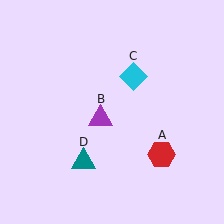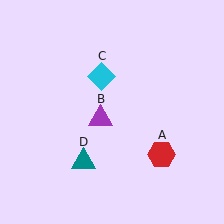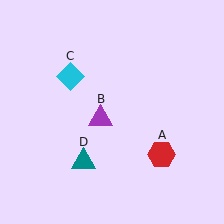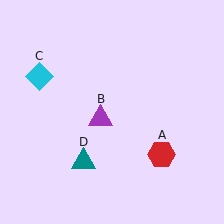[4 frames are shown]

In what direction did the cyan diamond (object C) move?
The cyan diamond (object C) moved left.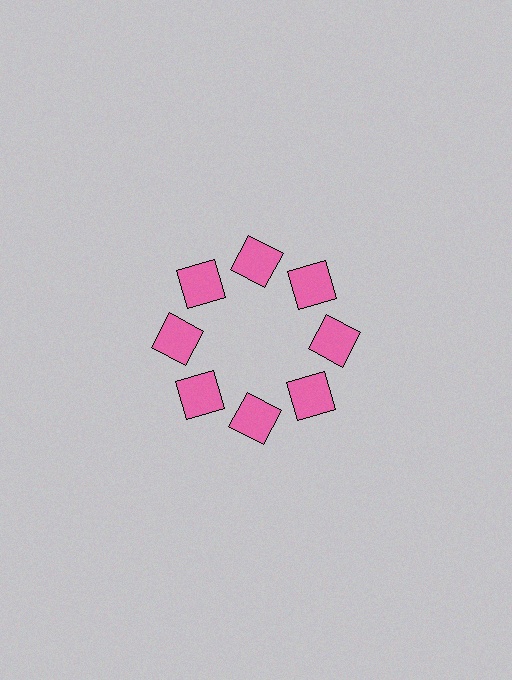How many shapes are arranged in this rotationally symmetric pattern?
There are 8 shapes, arranged in 8 groups of 1.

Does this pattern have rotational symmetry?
Yes, this pattern has 8-fold rotational symmetry. It looks the same after rotating 45 degrees around the center.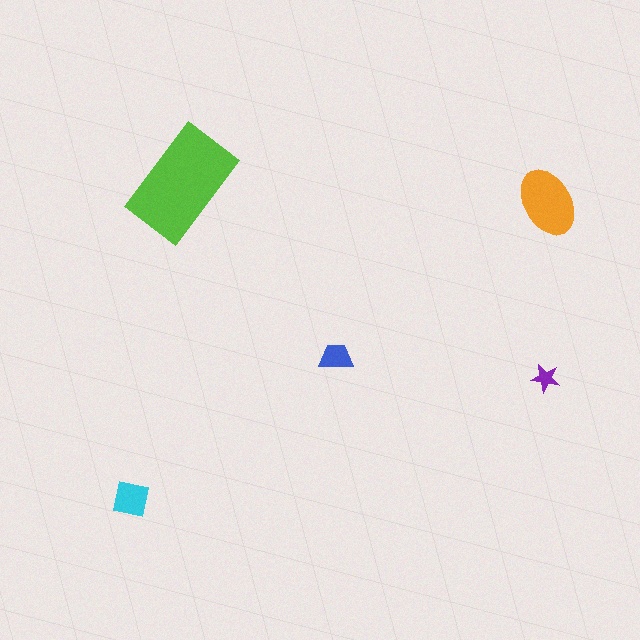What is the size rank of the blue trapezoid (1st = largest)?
4th.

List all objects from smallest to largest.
The purple star, the blue trapezoid, the cyan square, the orange ellipse, the lime rectangle.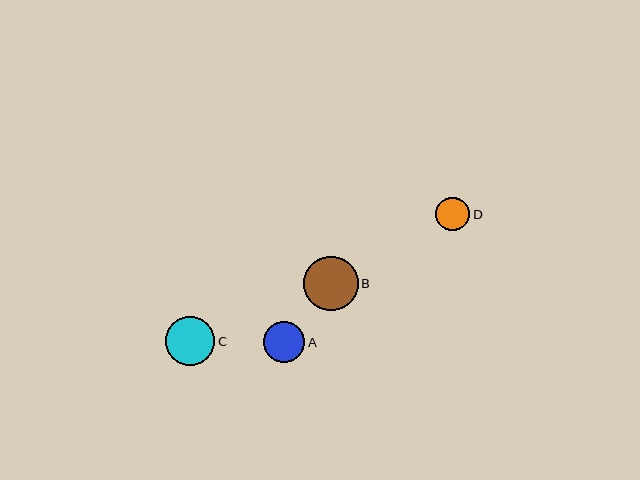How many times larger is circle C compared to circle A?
Circle C is approximately 1.2 times the size of circle A.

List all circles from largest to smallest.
From largest to smallest: B, C, A, D.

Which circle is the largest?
Circle B is the largest with a size of approximately 54 pixels.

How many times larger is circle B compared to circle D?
Circle B is approximately 1.6 times the size of circle D.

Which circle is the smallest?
Circle D is the smallest with a size of approximately 34 pixels.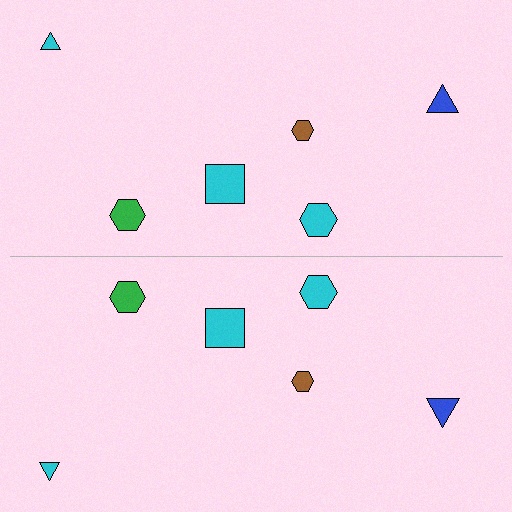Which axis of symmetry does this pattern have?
The pattern has a horizontal axis of symmetry running through the center of the image.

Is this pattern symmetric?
Yes, this pattern has bilateral (reflection) symmetry.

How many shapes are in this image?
There are 12 shapes in this image.